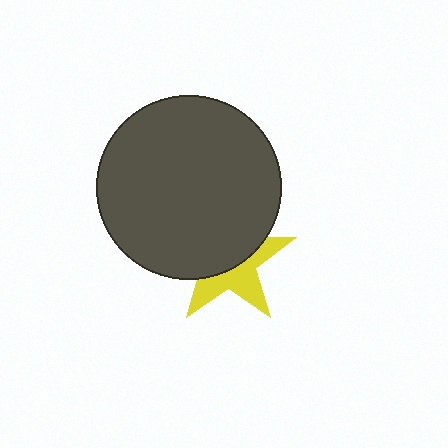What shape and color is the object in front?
The object in front is a dark gray circle.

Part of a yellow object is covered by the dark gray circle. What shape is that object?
It is a star.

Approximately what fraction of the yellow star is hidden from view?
Roughly 55% of the yellow star is hidden behind the dark gray circle.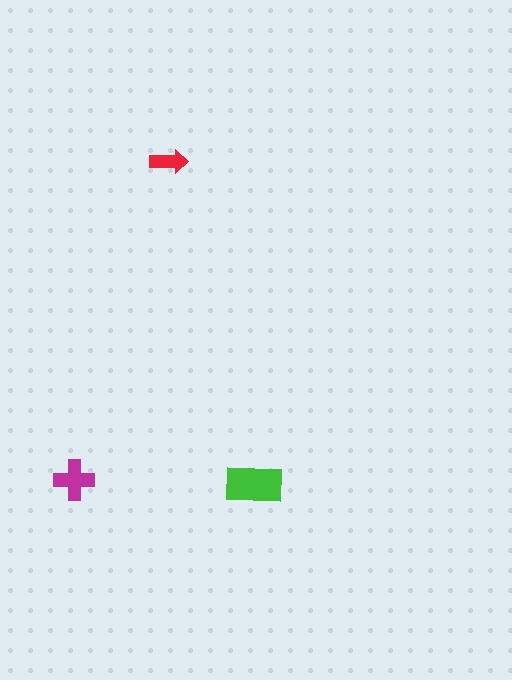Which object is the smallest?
The red arrow.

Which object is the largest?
The green rectangle.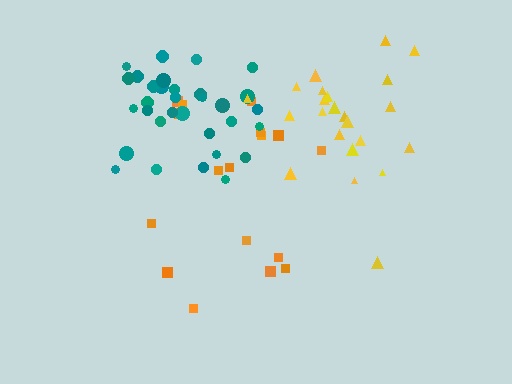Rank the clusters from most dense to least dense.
teal, yellow, orange.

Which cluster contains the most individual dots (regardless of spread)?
Teal (32).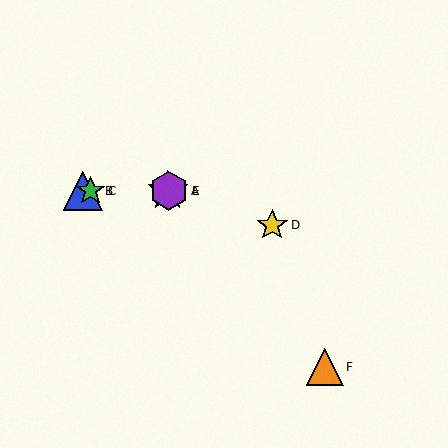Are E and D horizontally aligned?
No, E is at y≈191 and D is at y≈225.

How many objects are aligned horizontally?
4 objects (A, B, C, E) are aligned horizontally.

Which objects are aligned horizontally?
Objects A, B, C, E are aligned horizontally.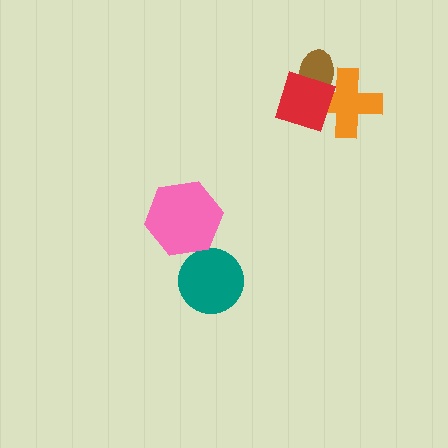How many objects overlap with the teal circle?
0 objects overlap with the teal circle.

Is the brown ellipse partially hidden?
Yes, it is partially covered by another shape.